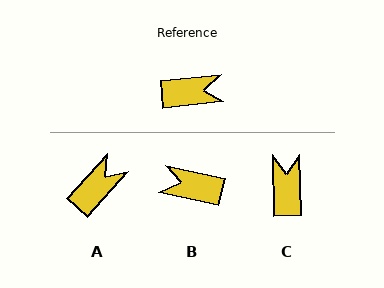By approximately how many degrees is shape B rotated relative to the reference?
Approximately 161 degrees counter-clockwise.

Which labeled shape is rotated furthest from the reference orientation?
B, about 161 degrees away.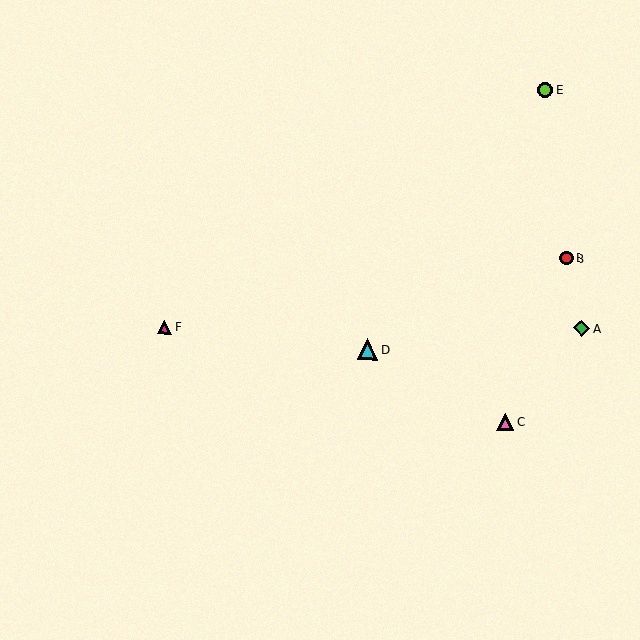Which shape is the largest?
The cyan triangle (labeled D) is the largest.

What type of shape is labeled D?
Shape D is a cyan triangle.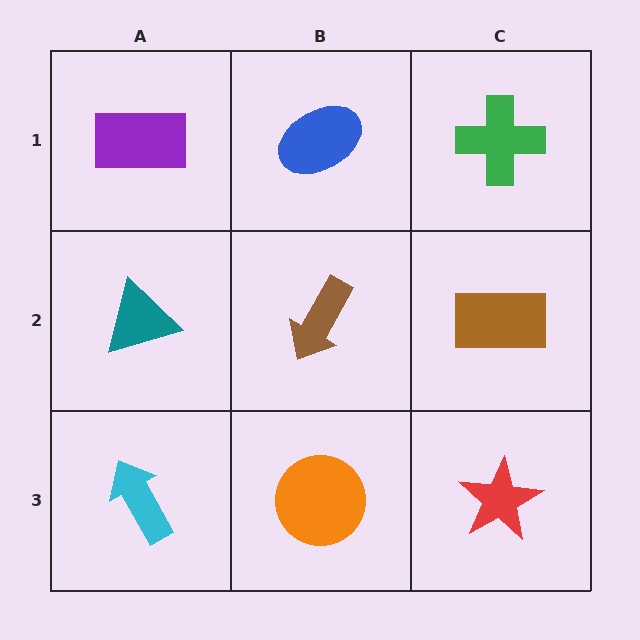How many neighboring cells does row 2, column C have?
3.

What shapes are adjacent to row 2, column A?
A purple rectangle (row 1, column A), a cyan arrow (row 3, column A), a brown arrow (row 2, column B).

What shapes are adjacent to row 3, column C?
A brown rectangle (row 2, column C), an orange circle (row 3, column B).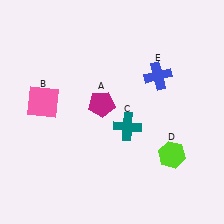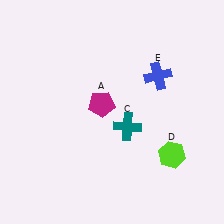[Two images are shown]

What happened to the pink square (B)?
The pink square (B) was removed in Image 2. It was in the top-left area of Image 1.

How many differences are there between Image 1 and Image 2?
There is 1 difference between the two images.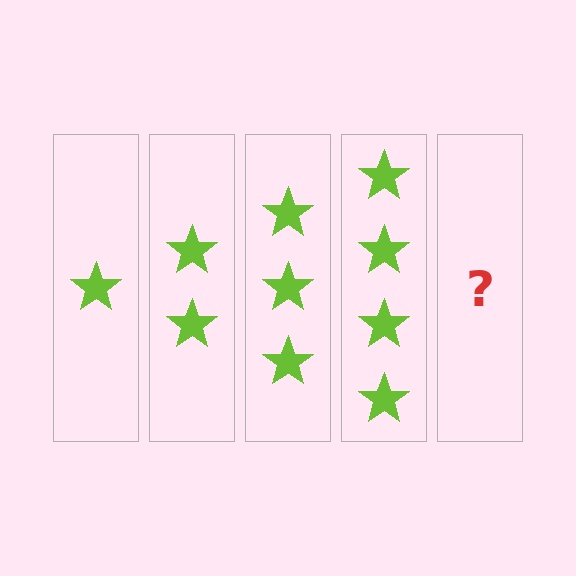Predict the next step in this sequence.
The next step is 5 stars.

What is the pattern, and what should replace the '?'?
The pattern is that each step adds one more star. The '?' should be 5 stars.